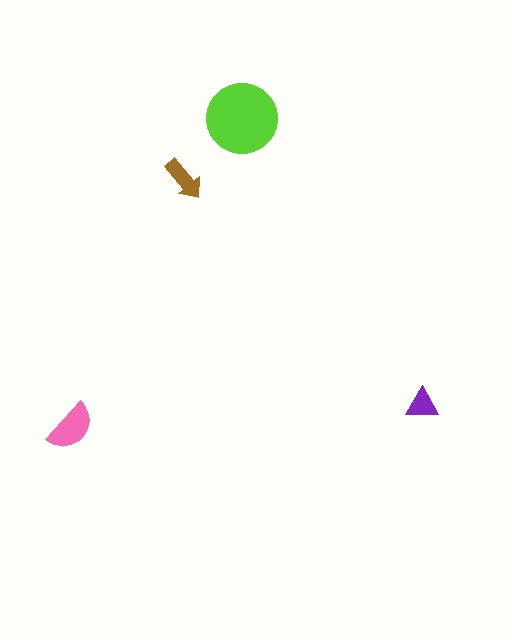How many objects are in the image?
There are 4 objects in the image.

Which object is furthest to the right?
The purple triangle is rightmost.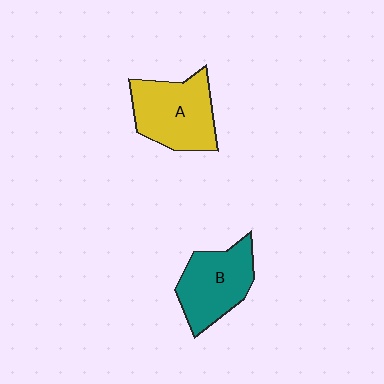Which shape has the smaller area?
Shape B (teal).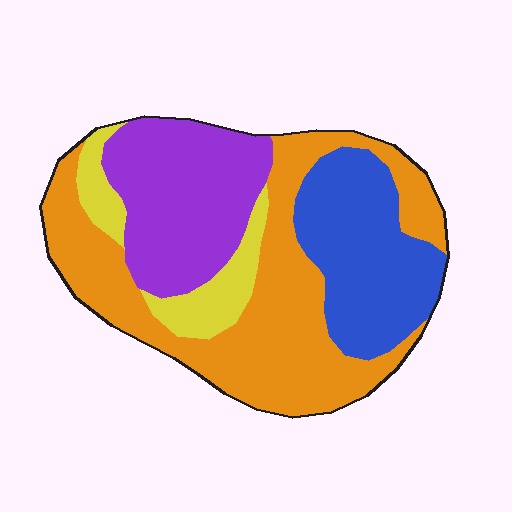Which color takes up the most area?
Orange, at roughly 40%.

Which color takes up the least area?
Yellow, at roughly 10%.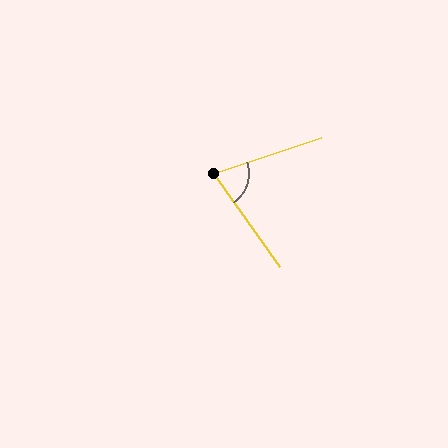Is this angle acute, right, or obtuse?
It is acute.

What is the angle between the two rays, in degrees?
Approximately 73 degrees.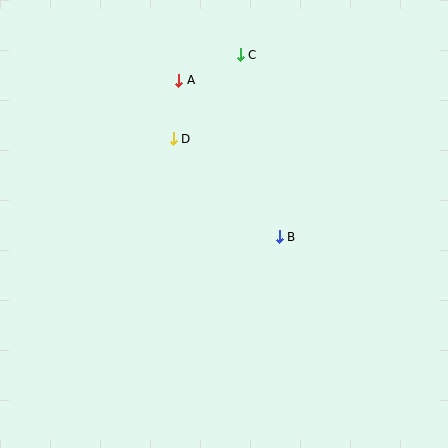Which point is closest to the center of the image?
Point B at (279, 237) is closest to the center.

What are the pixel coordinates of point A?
Point A is at (179, 80).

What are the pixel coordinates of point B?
Point B is at (279, 237).